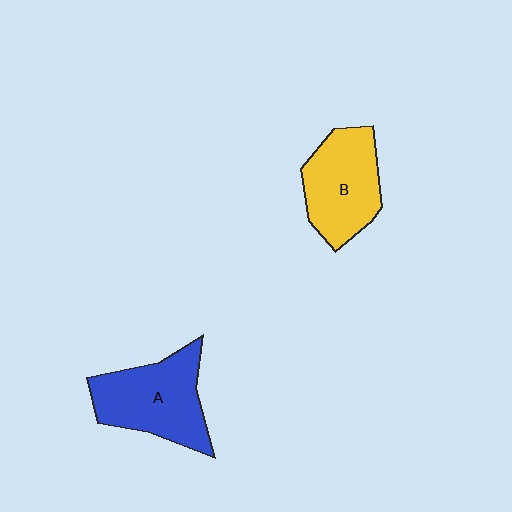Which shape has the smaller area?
Shape B (yellow).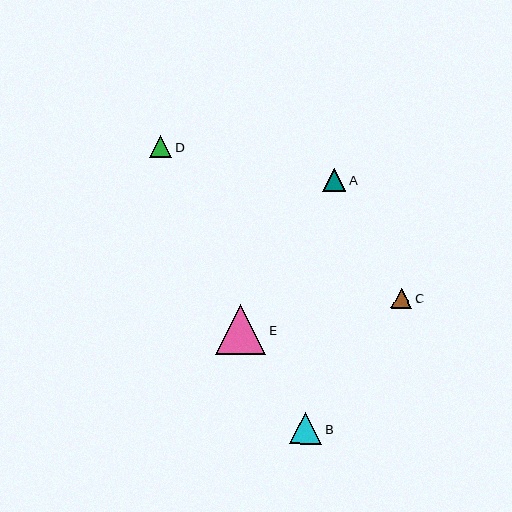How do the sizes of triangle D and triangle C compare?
Triangle D and triangle C are approximately the same size.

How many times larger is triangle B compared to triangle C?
Triangle B is approximately 1.6 times the size of triangle C.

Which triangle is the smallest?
Triangle C is the smallest with a size of approximately 21 pixels.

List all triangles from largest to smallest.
From largest to smallest: E, B, A, D, C.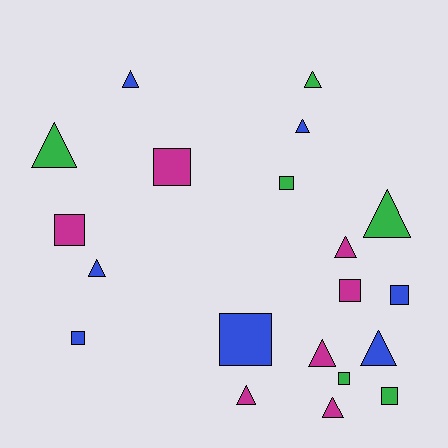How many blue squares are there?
There are 3 blue squares.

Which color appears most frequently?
Magenta, with 7 objects.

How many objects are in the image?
There are 20 objects.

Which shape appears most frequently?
Triangle, with 11 objects.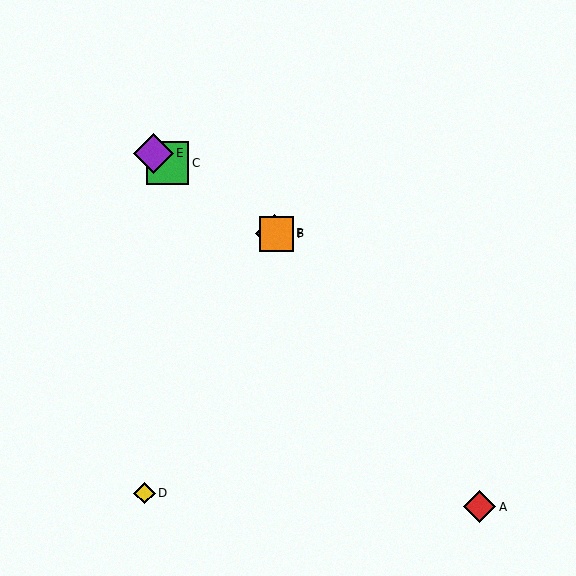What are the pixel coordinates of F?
Object F is at (277, 234).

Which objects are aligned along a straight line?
Objects B, C, E, F are aligned along a straight line.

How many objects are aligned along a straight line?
4 objects (B, C, E, F) are aligned along a straight line.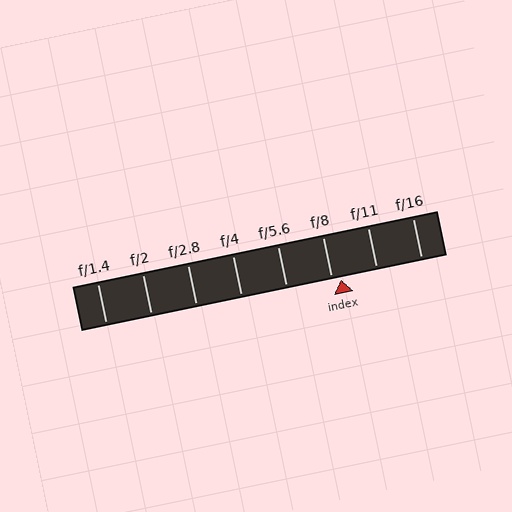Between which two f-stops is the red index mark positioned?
The index mark is between f/8 and f/11.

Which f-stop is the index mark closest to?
The index mark is closest to f/8.